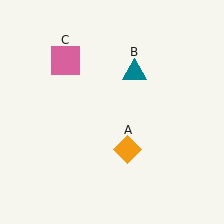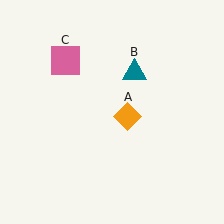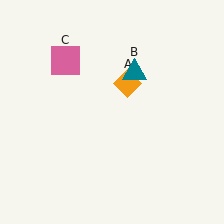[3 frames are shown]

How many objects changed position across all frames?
1 object changed position: orange diamond (object A).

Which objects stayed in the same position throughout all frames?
Teal triangle (object B) and pink square (object C) remained stationary.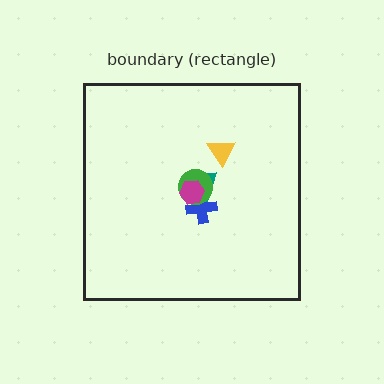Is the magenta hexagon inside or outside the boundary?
Inside.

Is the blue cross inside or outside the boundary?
Inside.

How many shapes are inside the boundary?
5 inside, 0 outside.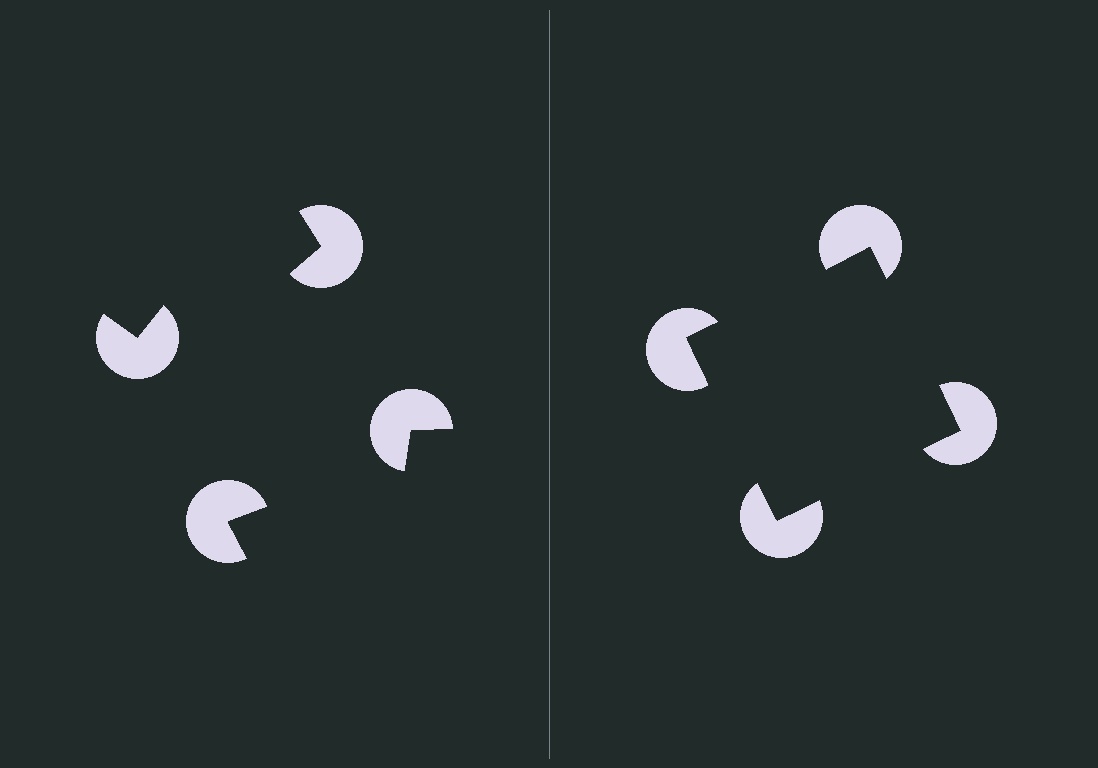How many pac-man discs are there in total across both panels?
8 — 4 on each side.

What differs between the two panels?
The pac-man discs are positioned identically on both sides; only the wedge orientations differ. On the right they align to a square; on the left they are misaligned.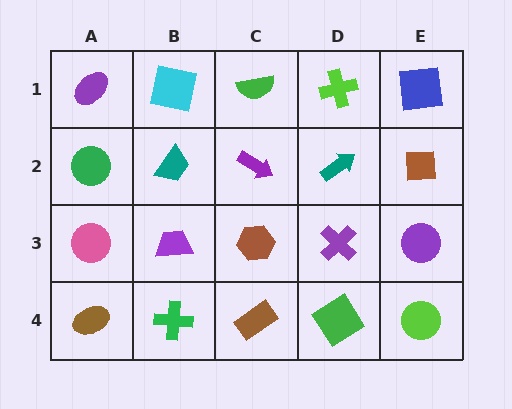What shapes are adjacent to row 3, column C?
A purple arrow (row 2, column C), a brown rectangle (row 4, column C), a purple trapezoid (row 3, column B), a purple cross (row 3, column D).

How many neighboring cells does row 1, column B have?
3.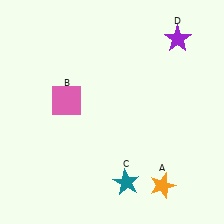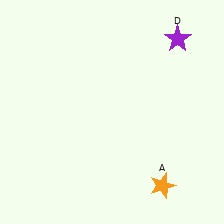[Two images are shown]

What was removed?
The pink square (B), the teal star (C) were removed in Image 2.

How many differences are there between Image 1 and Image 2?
There are 2 differences between the two images.